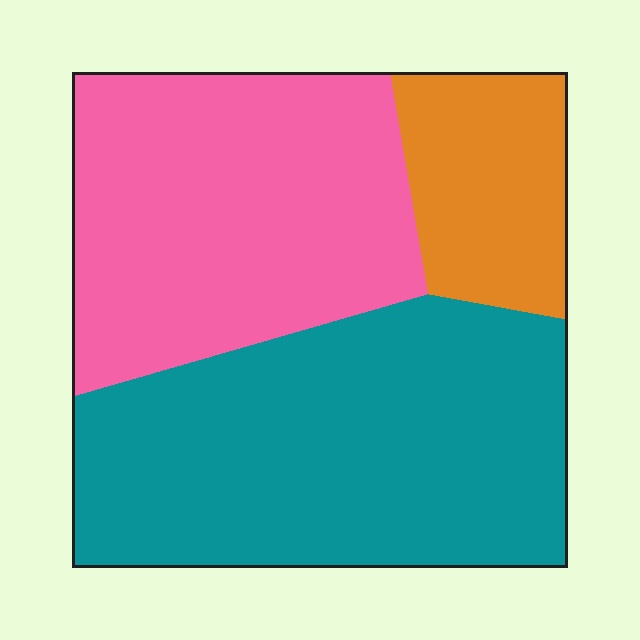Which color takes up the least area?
Orange, at roughly 15%.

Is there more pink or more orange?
Pink.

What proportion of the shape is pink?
Pink takes up about three eighths (3/8) of the shape.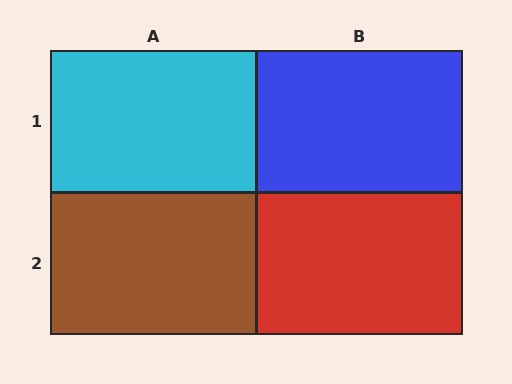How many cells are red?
1 cell is red.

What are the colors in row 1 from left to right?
Cyan, blue.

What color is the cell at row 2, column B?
Red.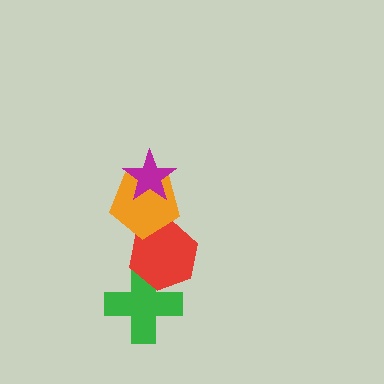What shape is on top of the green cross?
The red hexagon is on top of the green cross.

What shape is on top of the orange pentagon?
The magenta star is on top of the orange pentagon.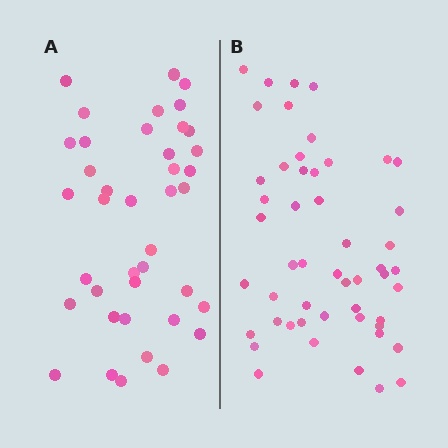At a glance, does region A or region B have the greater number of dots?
Region B (the right region) has more dots.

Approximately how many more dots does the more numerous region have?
Region B has roughly 12 or so more dots than region A.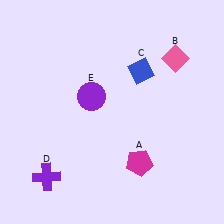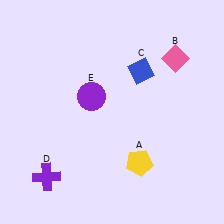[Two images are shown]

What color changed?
The pentagon (A) changed from magenta in Image 1 to yellow in Image 2.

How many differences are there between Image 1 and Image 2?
There is 1 difference between the two images.